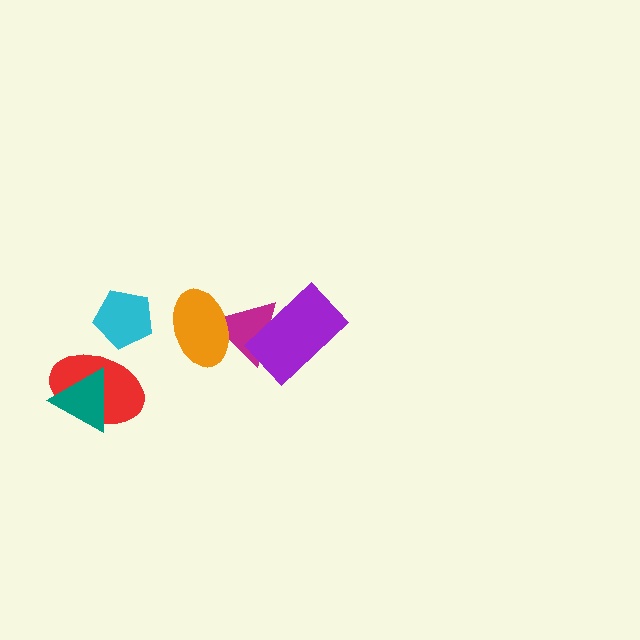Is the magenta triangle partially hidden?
Yes, it is partially covered by another shape.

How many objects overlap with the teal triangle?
1 object overlaps with the teal triangle.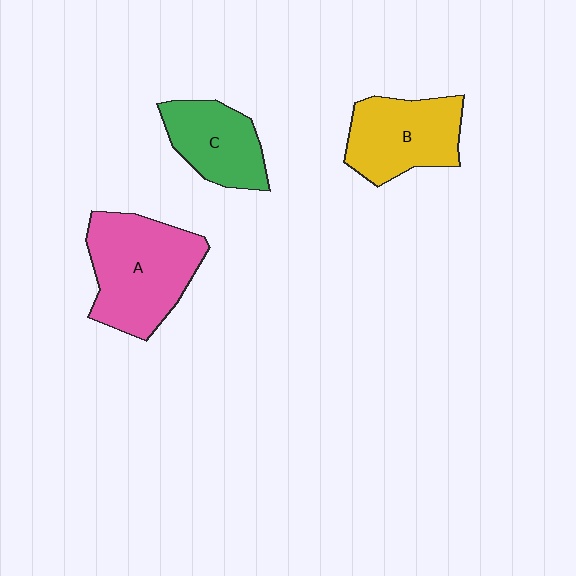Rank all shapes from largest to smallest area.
From largest to smallest: A (pink), B (yellow), C (green).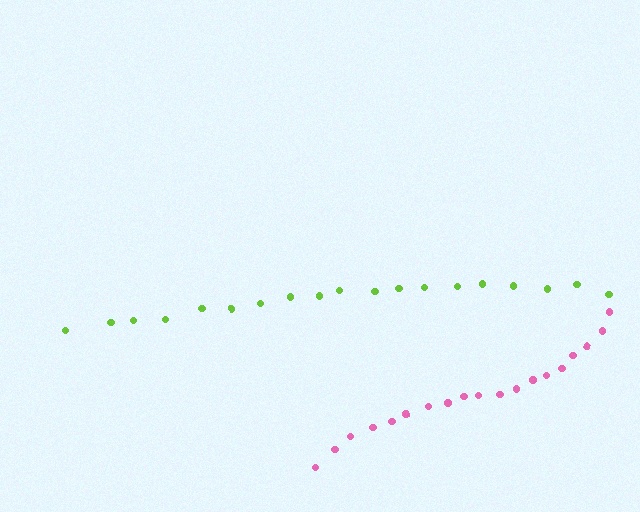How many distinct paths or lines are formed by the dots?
There are 2 distinct paths.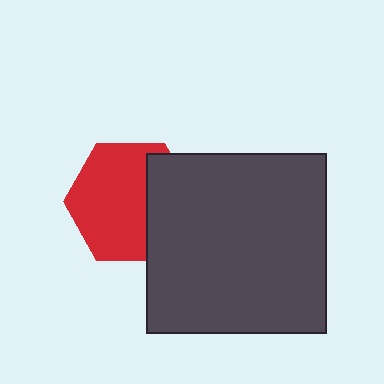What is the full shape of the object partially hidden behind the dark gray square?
The partially hidden object is a red hexagon.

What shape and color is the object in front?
The object in front is a dark gray square.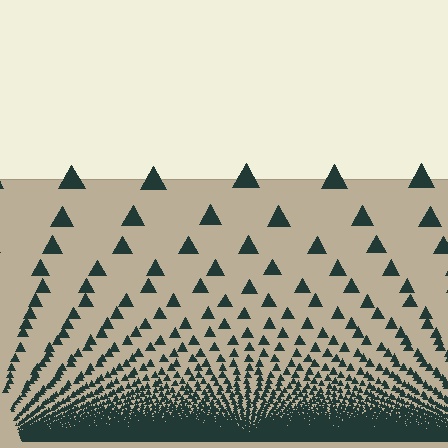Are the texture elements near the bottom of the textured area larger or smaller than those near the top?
Smaller. The gradient is inverted — elements near the bottom are smaller and denser.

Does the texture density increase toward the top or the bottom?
Density increases toward the bottom.